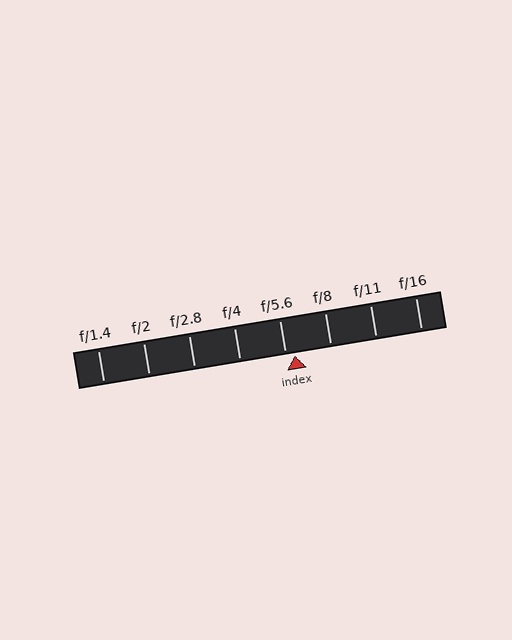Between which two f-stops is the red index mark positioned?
The index mark is between f/5.6 and f/8.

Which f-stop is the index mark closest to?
The index mark is closest to f/5.6.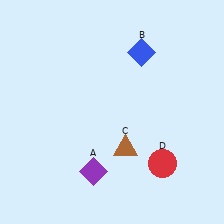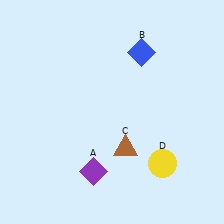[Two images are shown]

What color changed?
The circle (D) changed from red in Image 1 to yellow in Image 2.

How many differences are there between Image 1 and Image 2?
There is 1 difference between the two images.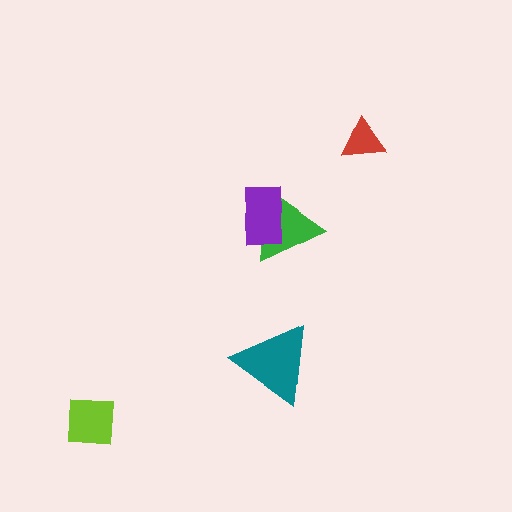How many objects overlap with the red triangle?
0 objects overlap with the red triangle.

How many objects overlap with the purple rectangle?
1 object overlaps with the purple rectangle.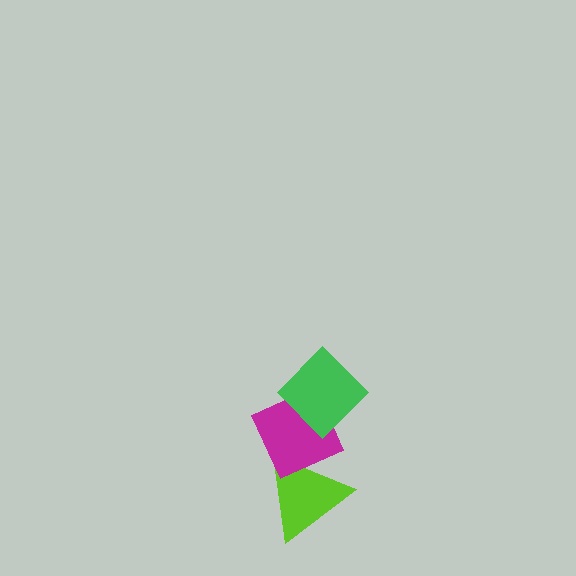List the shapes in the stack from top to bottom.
From top to bottom: the green diamond, the magenta diamond, the lime triangle.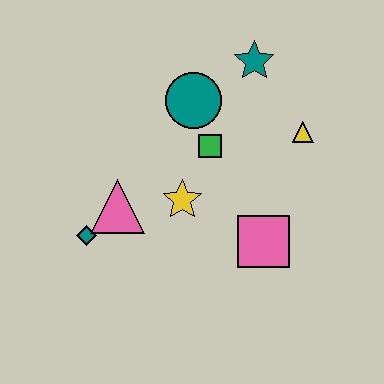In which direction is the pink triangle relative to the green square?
The pink triangle is to the left of the green square.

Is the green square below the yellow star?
No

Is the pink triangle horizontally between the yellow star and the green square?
No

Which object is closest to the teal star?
The teal circle is closest to the teal star.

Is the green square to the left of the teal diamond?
No